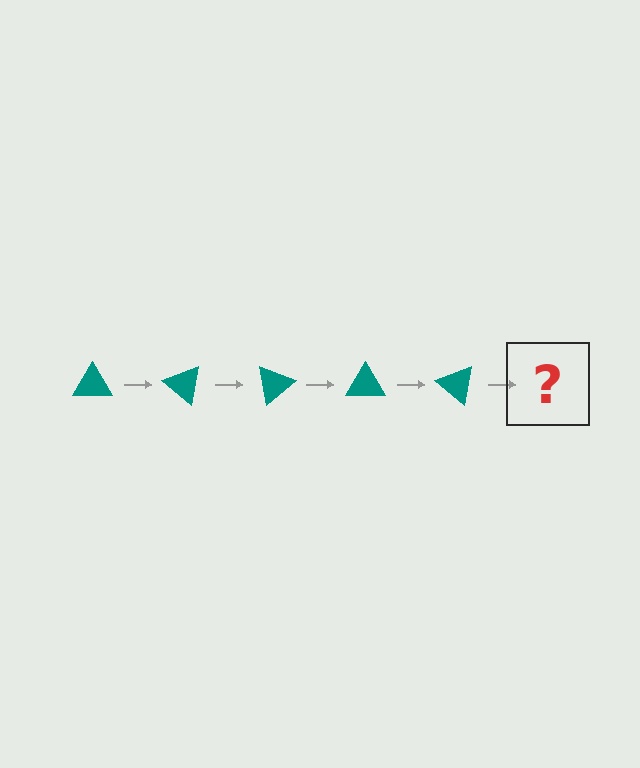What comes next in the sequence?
The next element should be a teal triangle rotated 200 degrees.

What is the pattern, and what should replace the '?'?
The pattern is that the triangle rotates 40 degrees each step. The '?' should be a teal triangle rotated 200 degrees.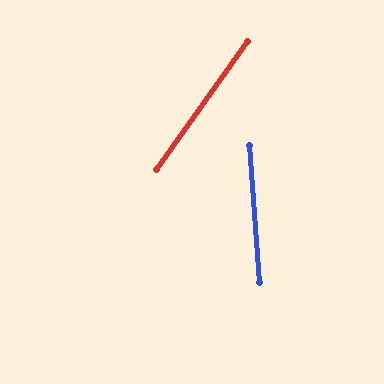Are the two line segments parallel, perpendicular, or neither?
Neither parallel nor perpendicular — they differ by about 40°.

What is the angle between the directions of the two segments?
Approximately 40 degrees.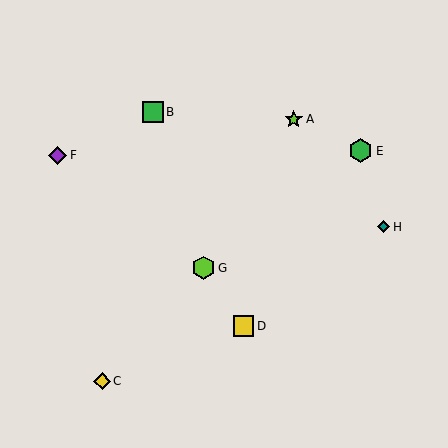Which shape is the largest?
The green hexagon (labeled E) is the largest.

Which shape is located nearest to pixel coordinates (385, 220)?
The teal diamond (labeled H) at (383, 227) is nearest to that location.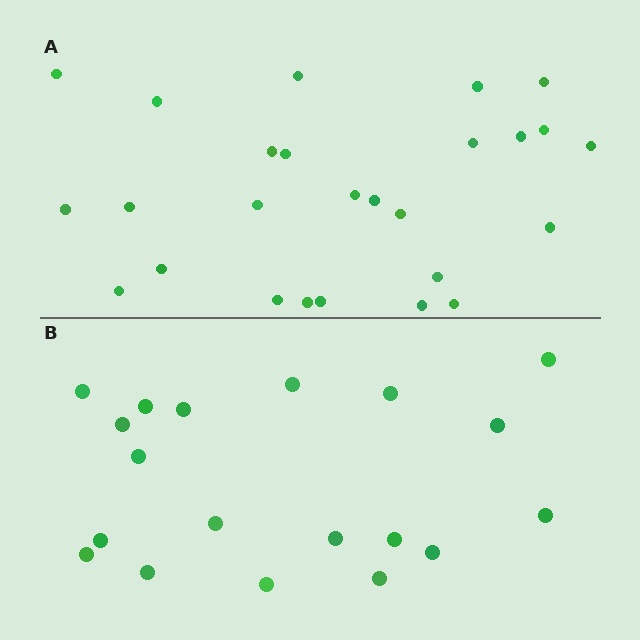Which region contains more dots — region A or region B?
Region A (the top region) has more dots.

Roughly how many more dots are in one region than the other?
Region A has roughly 8 or so more dots than region B.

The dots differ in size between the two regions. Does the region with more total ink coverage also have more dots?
No. Region B has more total ink coverage because its dots are larger, but region A actually contains more individual dots. Total area can be misleading — the number of items is what matters here.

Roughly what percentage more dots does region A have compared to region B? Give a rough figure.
About 35% more.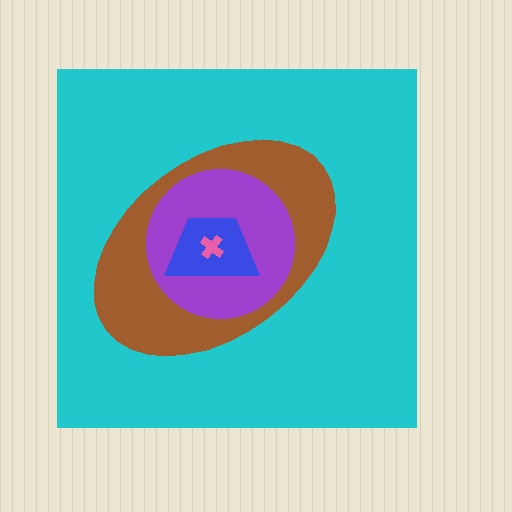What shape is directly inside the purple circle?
The blue trapezoid.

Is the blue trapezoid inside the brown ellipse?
Yes.